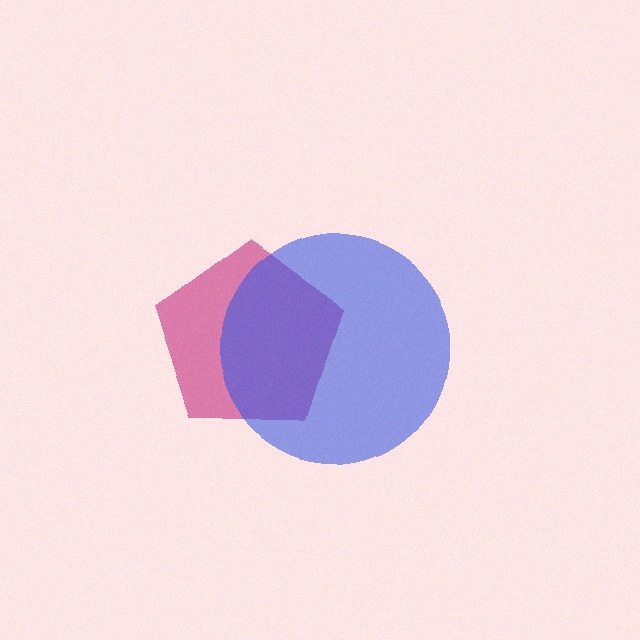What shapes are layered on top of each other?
The layered shapes are: a magenta pentagon, a blue circle.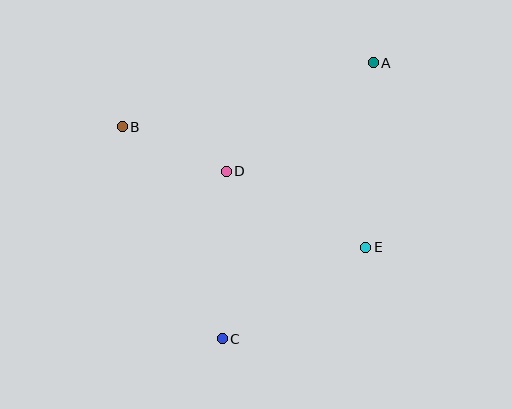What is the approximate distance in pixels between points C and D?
The distance between C and D is approximately 168 pixels.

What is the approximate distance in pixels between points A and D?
The distance between A and D is approximately 182 pixels.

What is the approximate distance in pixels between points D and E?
The distance between D and E is approximately 158 pixels.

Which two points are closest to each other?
Points B and D are closest to each other.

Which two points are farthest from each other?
Points A and C are farthest from each other.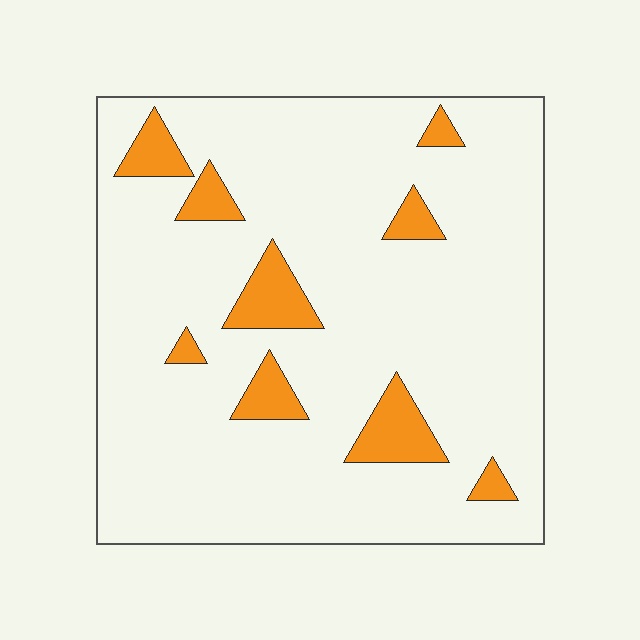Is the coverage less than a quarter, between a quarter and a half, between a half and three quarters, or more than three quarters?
Less than a quarter.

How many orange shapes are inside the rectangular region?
9.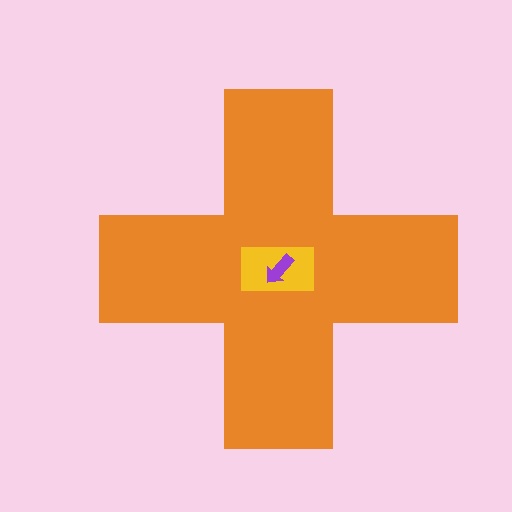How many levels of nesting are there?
3.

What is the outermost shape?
The orange cross.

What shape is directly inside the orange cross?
The yellow rectangle.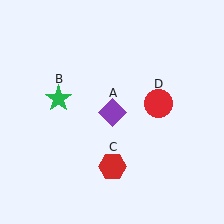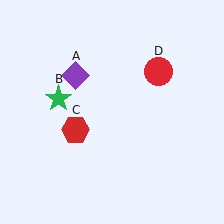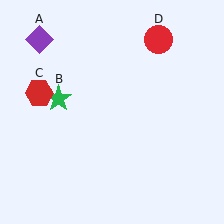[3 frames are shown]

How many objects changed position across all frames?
3 objects changed position: purple diamond (object A), red hexagon (object C), red circle (object D).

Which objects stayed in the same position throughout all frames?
Green star (object B) remained stationary.